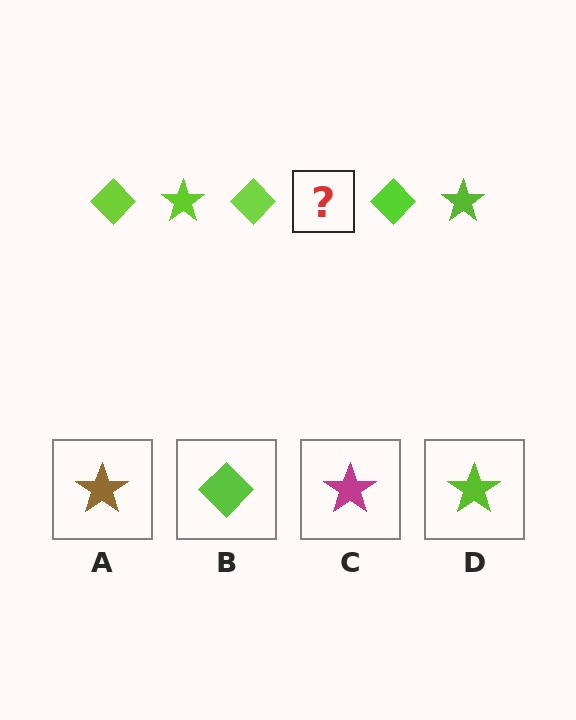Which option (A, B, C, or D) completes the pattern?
D.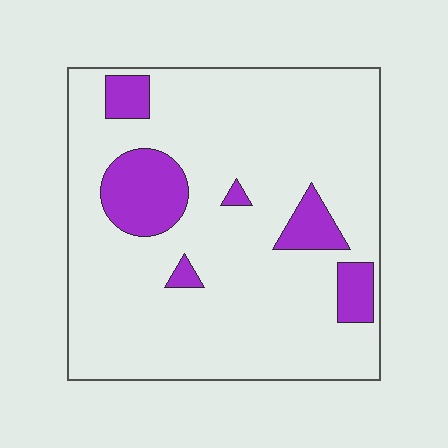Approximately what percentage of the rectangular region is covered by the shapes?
Approximately 15%.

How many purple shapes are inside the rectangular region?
6.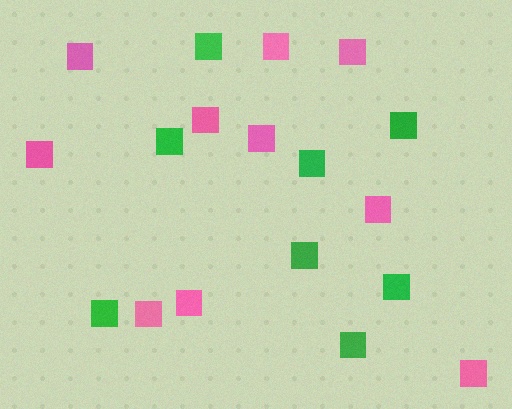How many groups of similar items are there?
There are 2 groups: one group of pink squares (10) and one group of green squares (8).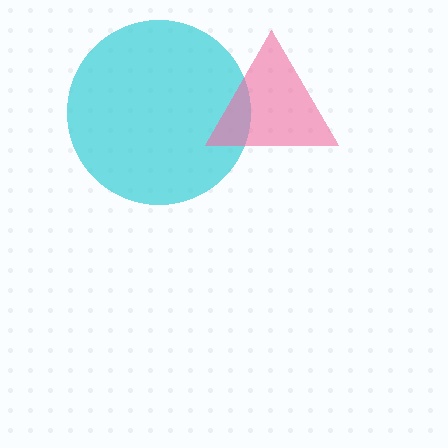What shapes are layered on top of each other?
The layered shapes are: a cyan circle, a pink triangle.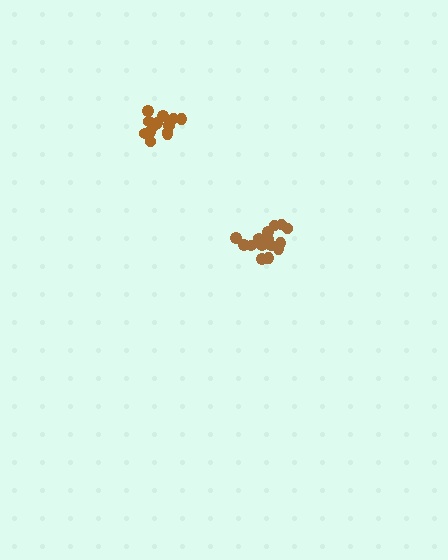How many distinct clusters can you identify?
There are 2 distinct clusters.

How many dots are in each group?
Group 1: 13 dots, Group 2: 15 dots (28 total).